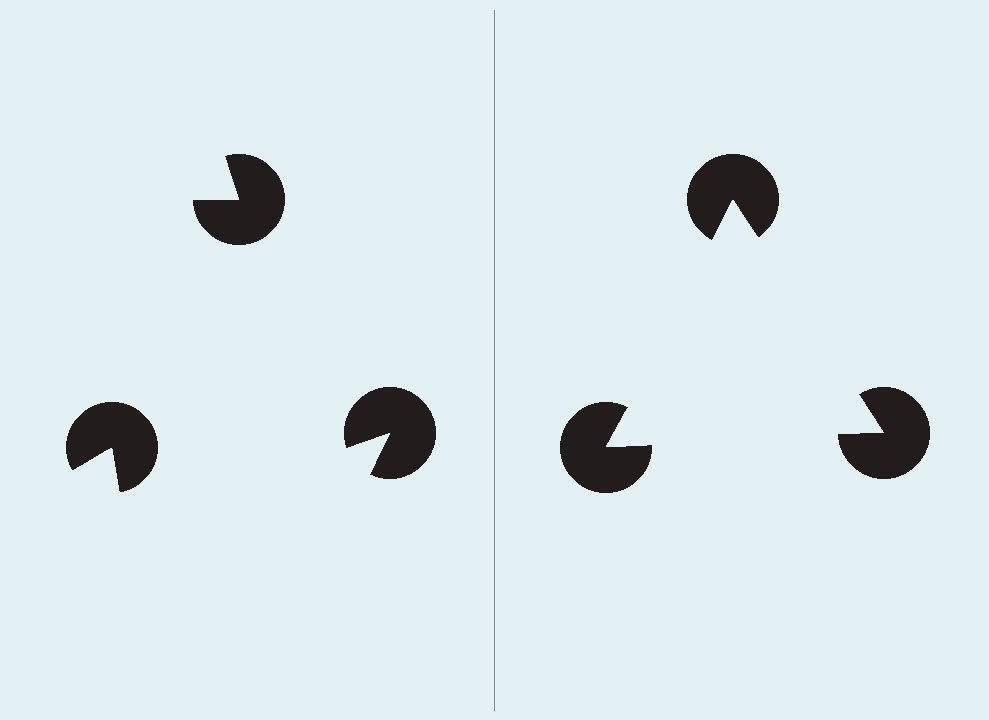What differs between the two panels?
The pac-man discs are positioned identically on both sides; only the wedge orientations differ. On the right they align to a triangle; on the left they are misaligned.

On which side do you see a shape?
An illusory triangle appears on the right side. On the left side the wedge cuts are rotated, so no coherent shape forms.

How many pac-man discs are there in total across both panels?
6 — 3 on each side.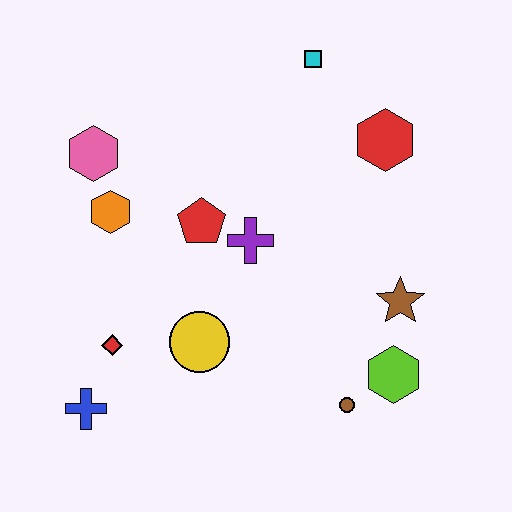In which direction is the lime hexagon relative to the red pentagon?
The lime hexagon is to the right of the red pentagon.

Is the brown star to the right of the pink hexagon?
Yes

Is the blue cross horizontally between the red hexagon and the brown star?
No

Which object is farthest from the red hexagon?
The blue cross is farthest from the red hexagon.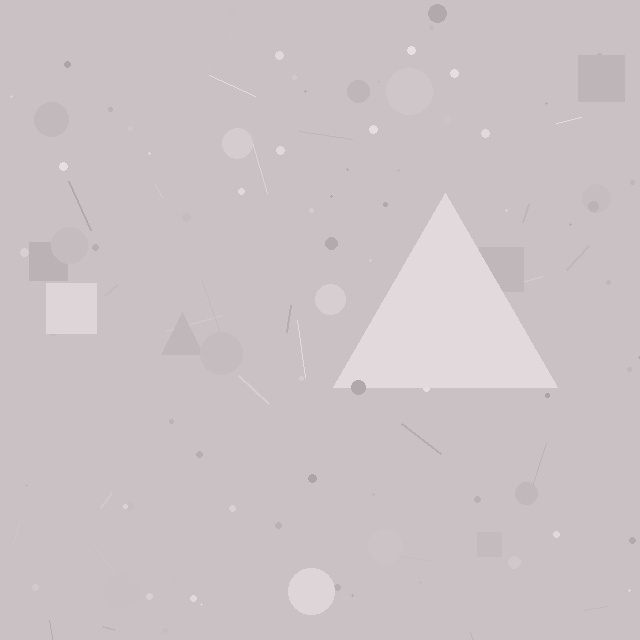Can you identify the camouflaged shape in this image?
The camouflaged shape is a triangle.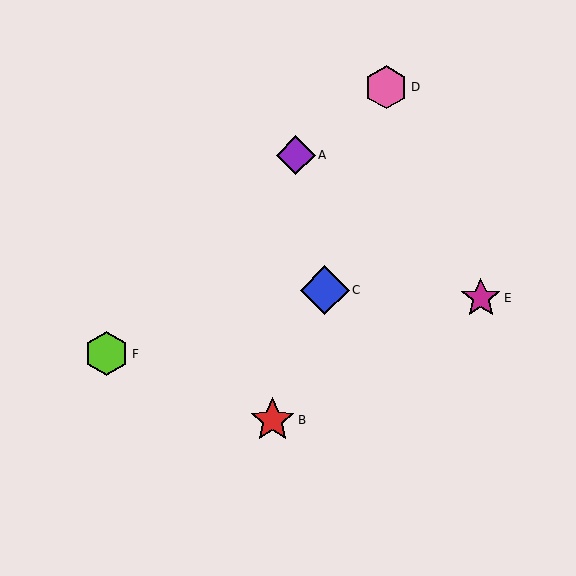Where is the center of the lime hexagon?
The center of the lime hexagon is at (107, 354).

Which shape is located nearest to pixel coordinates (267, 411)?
The red star (labeled B) at (273, 420) is nearest to that location.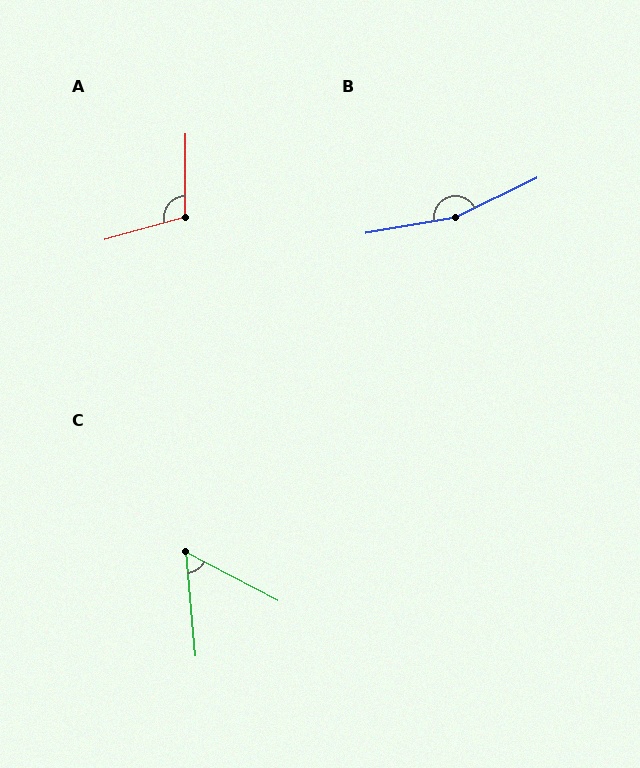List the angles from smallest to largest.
C (57°), A (106°), B (164°).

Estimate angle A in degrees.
Approximately 106 degrees.